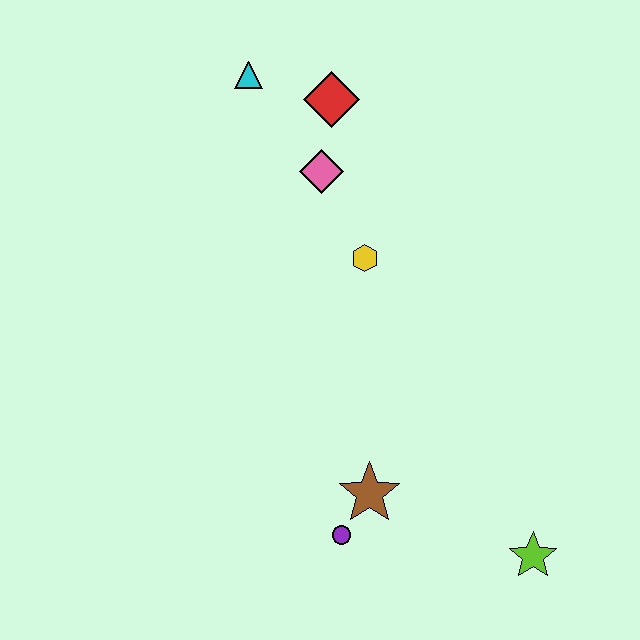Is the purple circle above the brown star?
No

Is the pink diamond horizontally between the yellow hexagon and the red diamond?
No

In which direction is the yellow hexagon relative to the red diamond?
The yellow hexagon is below the red diamond.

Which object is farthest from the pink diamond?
The lime star is farthest from the pink diamond.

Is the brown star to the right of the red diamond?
Yes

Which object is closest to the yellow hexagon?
The pink diamond is closest to the yellow hexagon.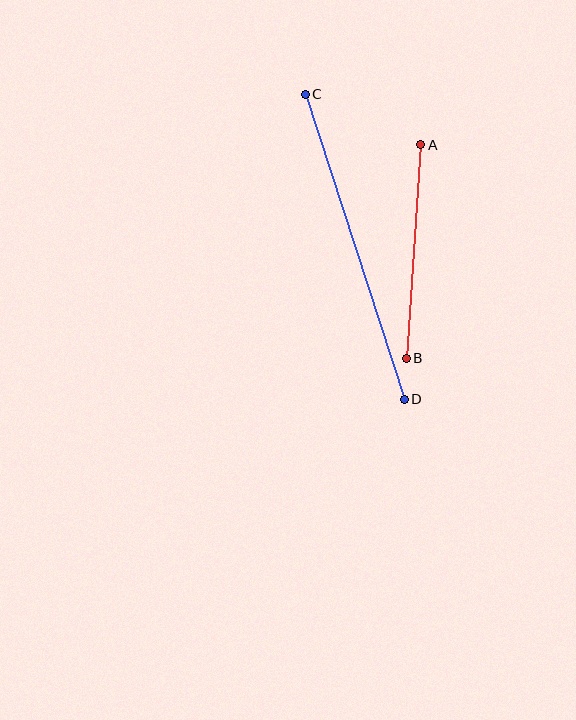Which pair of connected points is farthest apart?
Points C and D are farthest apart.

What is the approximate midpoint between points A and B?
The midpoint is at approximately (414, 251) pixels.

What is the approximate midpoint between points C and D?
The midpoint is at approximately (355, 247) pixels.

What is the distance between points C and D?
The distance is approximately 321 pixels.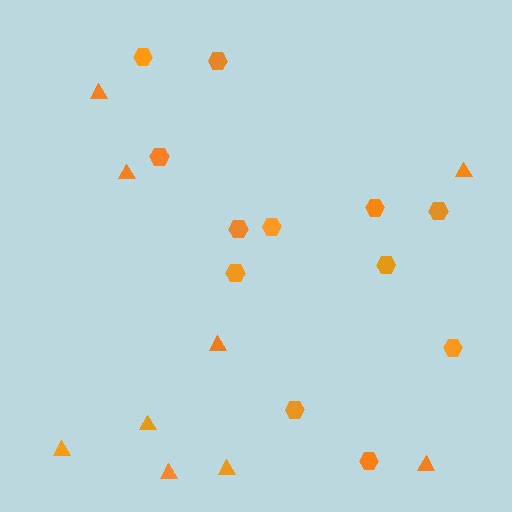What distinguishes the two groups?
There are 2 groups: one group of hexagons (12) and one group of triangles (9).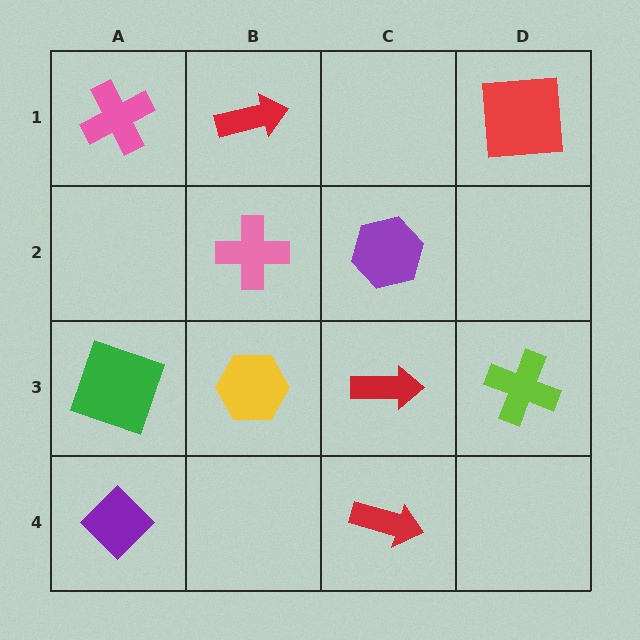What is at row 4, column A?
A purple diamond.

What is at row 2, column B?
A pink cross.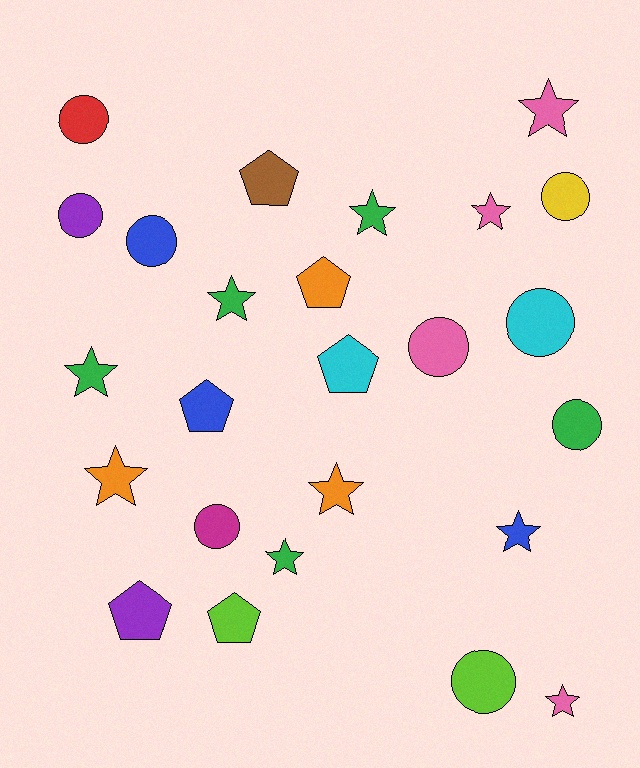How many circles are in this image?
There are 9 circles.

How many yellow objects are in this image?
There is 1 yellow object.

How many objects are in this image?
There are 25 objects.